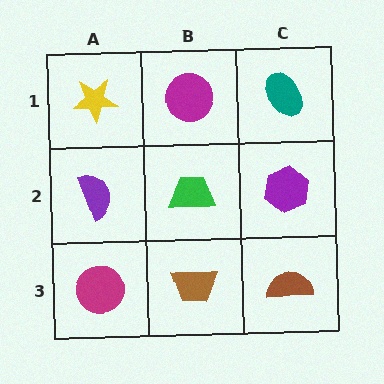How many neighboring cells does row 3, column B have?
3.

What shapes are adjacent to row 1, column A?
A purple semicircle (row 2, column A), a magenta circle (row 1, column B).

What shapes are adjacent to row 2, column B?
A magenta circle (row 1, column B), a brown trapezoid (row 3, column B), a purple semicircle (row 2, column A), a purple hexagon (row 2, column C).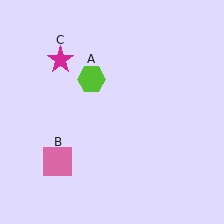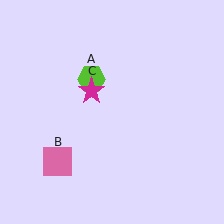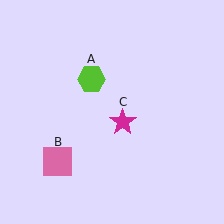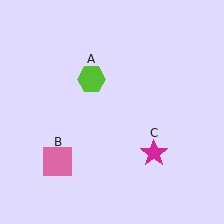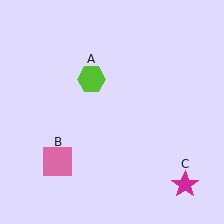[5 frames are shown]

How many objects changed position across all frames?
1 object changed position: magenta star (object C).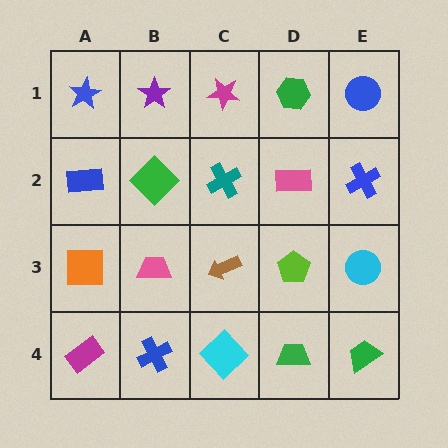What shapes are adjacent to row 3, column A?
A blue rectangle (row 2, column A), a magenta rectangle (row 4, column A), a pink trapezoid (row 3, column B).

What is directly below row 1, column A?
A blue rectangle.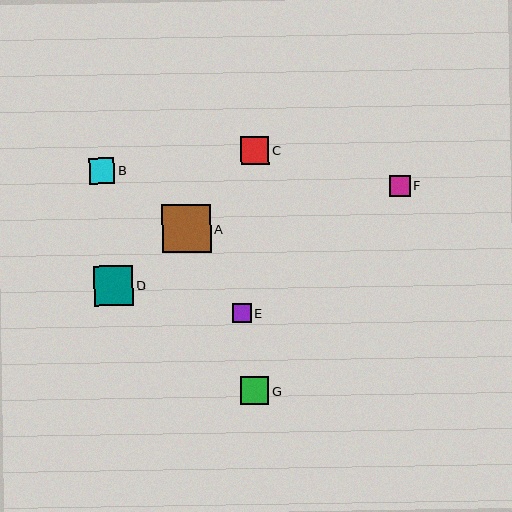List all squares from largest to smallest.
From largest to smallest: A, D, G, C, B, F, E.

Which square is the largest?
Square A is the largest with a size of approximately 49 pixels.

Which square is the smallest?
Square E is the smallest with a size of approximately 19 pixels.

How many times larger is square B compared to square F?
Square B is approximately 1.3 times the size of square F.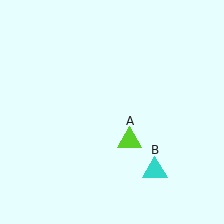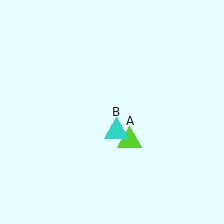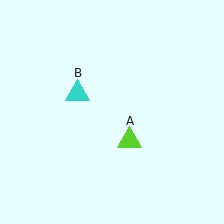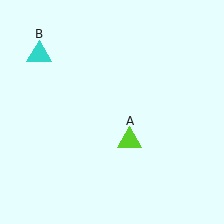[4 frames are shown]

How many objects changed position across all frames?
1 object changed position: cyan triangle (object B).